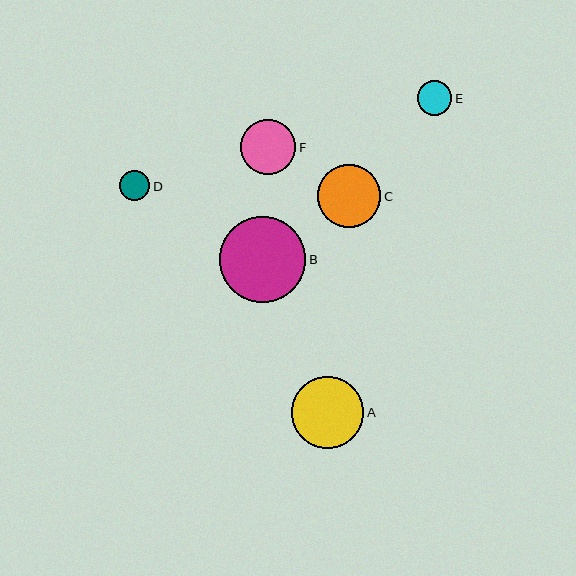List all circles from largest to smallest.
From largest to smallest: B, A, C, F, E, D.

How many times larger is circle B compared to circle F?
Circle B is approximately 1.6 times the size of circle F.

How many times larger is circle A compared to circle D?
Circle A is approximately 2.3 times the size of circle D.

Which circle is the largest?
Circle B is the largest with a size of approximately 86 pixels.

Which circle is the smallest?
Circle D is the smallest with a size of approximately 31 pixels.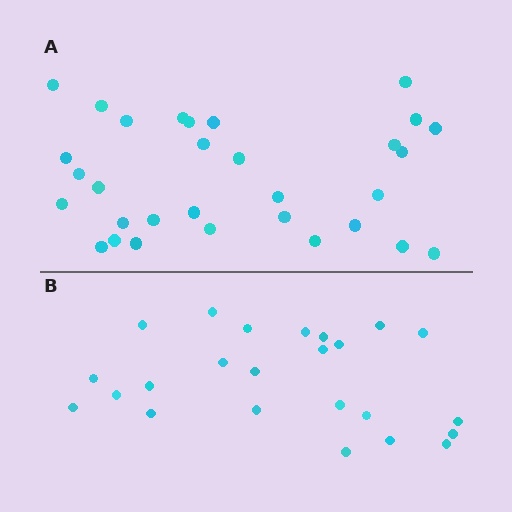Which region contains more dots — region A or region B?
Region A (the top region) has more dots.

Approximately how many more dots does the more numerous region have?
Region A has roughly 8 or so more dots than region B.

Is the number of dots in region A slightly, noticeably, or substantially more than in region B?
Region A has noticeably more, but not dramatically so. The ratio is roughly 1.3 to 1.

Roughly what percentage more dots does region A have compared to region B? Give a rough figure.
About 30% more.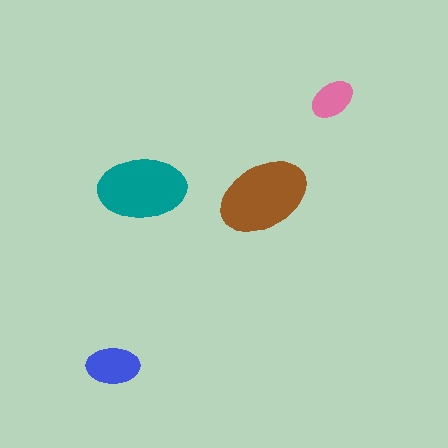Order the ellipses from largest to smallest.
the brown one, the teal one, the blue one, the pink one.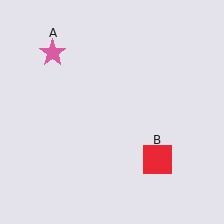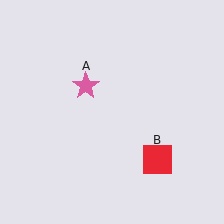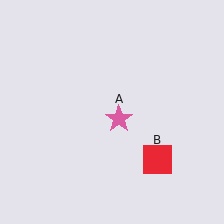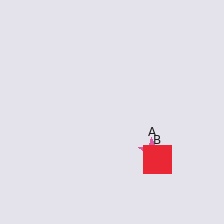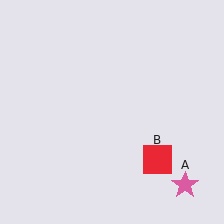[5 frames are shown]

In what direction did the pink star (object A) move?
The pink star (object A) moved down and to the right.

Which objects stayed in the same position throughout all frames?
Red square (object B) remained stationary.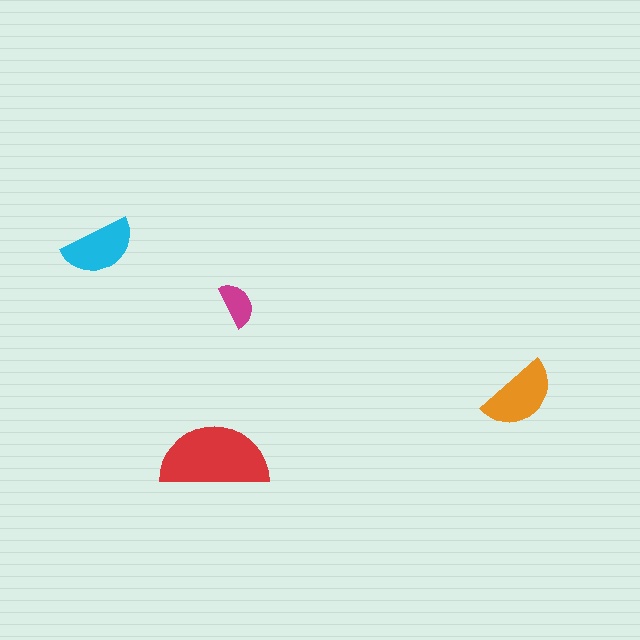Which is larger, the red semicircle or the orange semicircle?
The red one.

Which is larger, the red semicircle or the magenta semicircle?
The red one.